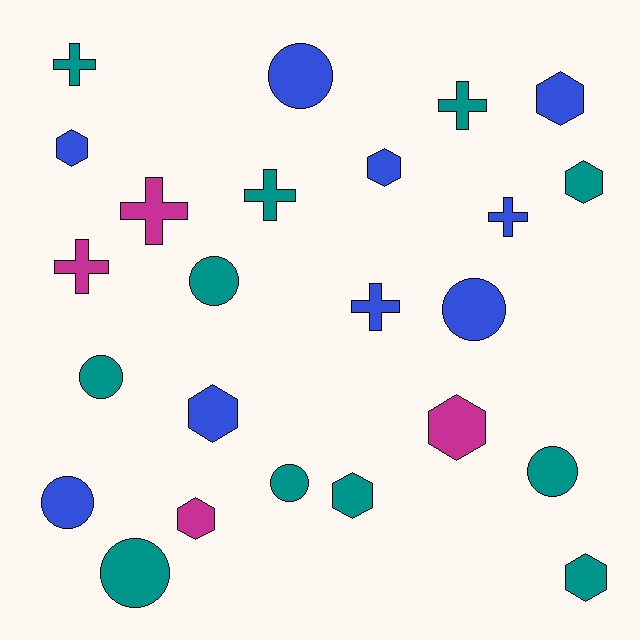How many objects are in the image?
There are 24 objects.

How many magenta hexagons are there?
There are 2 magenta hexagons.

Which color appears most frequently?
Teal, with 11 objects.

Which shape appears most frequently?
Hexagon, with 9 objects.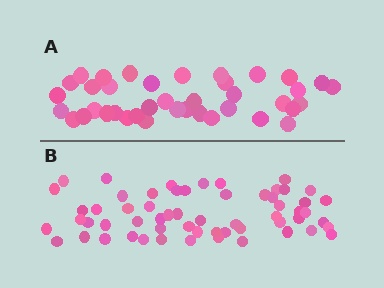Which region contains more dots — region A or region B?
Region B (the bottom region) has more dots.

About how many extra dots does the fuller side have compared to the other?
Region B has approximately 20 more dots than region A.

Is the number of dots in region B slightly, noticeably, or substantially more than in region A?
Region B has substantially more. The ratio is roughly 1.5 to 1.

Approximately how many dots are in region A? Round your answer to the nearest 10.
About 40 dots. (The exact count is 39, which rounds to 40.)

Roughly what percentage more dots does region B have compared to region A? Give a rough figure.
About 50% more.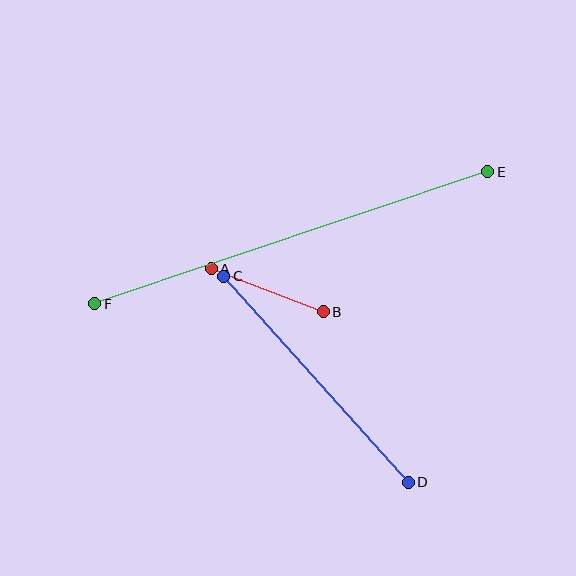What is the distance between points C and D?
The distance is approximately 276 pixels.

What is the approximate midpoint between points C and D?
The midpoint is at approximately (316, 379) pixels.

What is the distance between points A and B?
The distance is approximately 120 pixels.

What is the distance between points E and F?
The distance is approximately 415 pixels.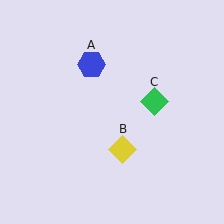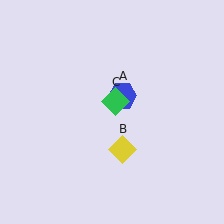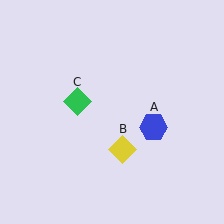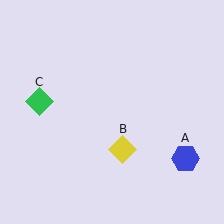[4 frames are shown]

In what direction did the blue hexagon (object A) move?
The blue hexagon (object A) moved down and to the right.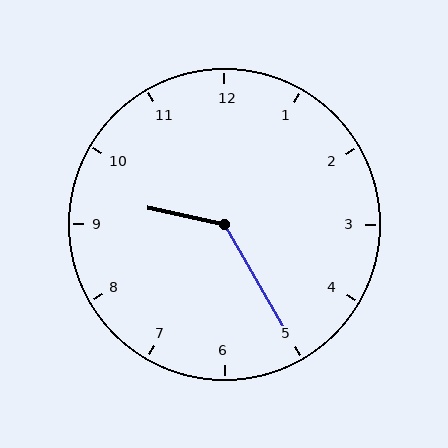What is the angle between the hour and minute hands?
Approximately 132 degrees.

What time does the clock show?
9:25.